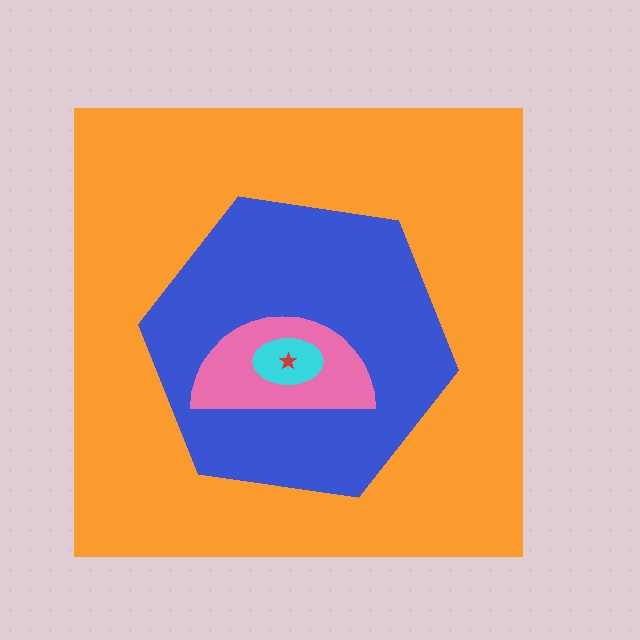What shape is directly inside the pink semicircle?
The cyan ellipse.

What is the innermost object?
The red star.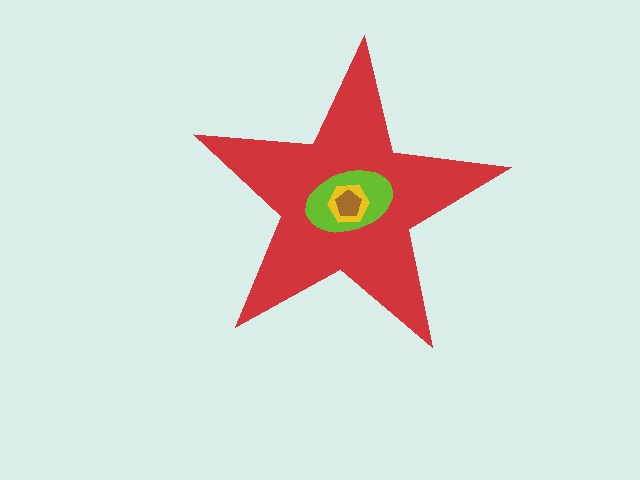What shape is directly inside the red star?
The lime ellipse.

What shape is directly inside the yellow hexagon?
The brown pentagon.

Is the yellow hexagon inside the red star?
Yes.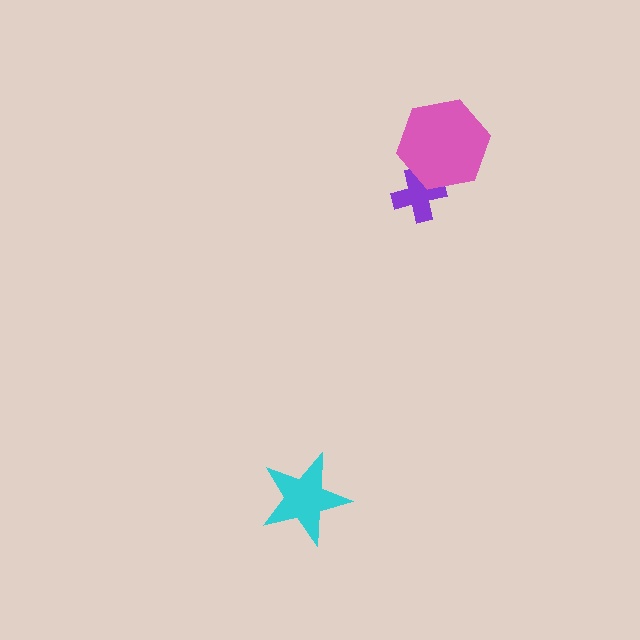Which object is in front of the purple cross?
The pink hexagon is in front of the purple cross.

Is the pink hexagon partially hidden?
No, no other shape covers it.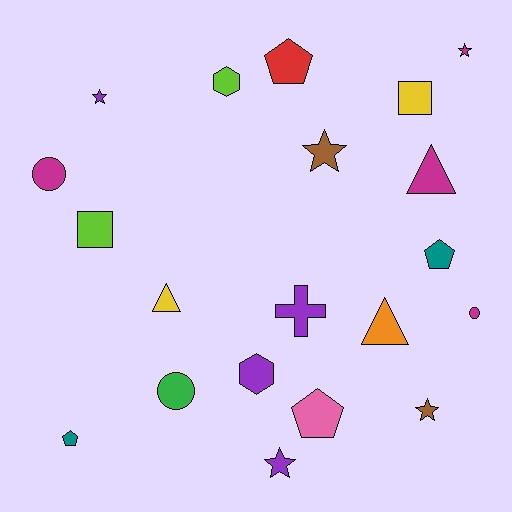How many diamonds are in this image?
There are no diamonds.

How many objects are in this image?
There are 20 objects.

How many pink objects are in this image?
There is 1 pink object.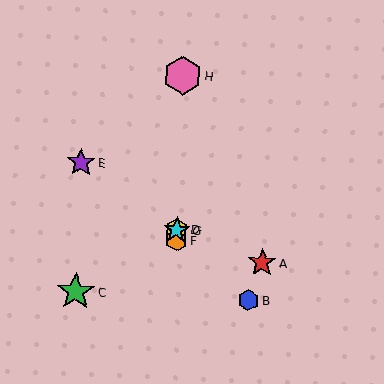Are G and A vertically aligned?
No, G is at x≈177 and A is at x≈262.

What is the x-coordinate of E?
Object E is at x≈81.